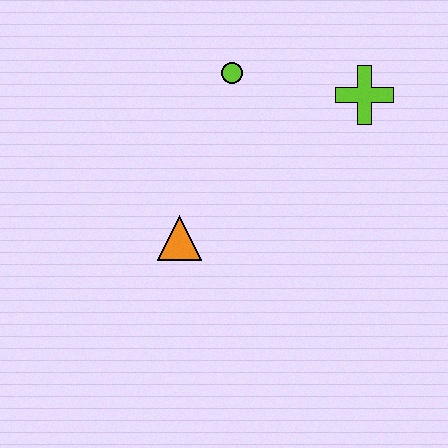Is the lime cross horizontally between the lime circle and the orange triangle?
No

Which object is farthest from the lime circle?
The orange triangle is farthest from the lime circle.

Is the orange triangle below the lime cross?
Yes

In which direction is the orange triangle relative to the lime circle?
The orange triangle is below the lime circle.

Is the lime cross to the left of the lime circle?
No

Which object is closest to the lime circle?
The lime cross is closest to the lime circle.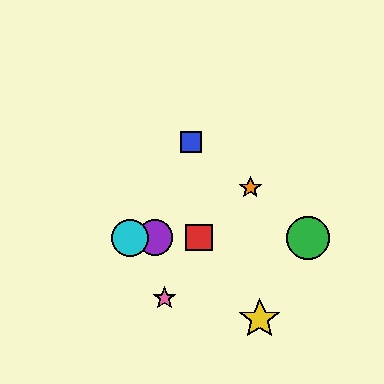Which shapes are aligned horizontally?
The red square, the green circle, the purple circle, the cyan circle are aligned horizontally.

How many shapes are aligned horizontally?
4 shapes (the red square, the green circle, the purple circle, the cyan circle) are aligned horizontally.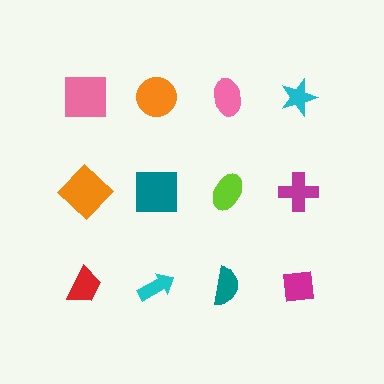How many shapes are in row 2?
4 shapes.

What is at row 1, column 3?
A pink ellipse.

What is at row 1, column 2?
An orange circle.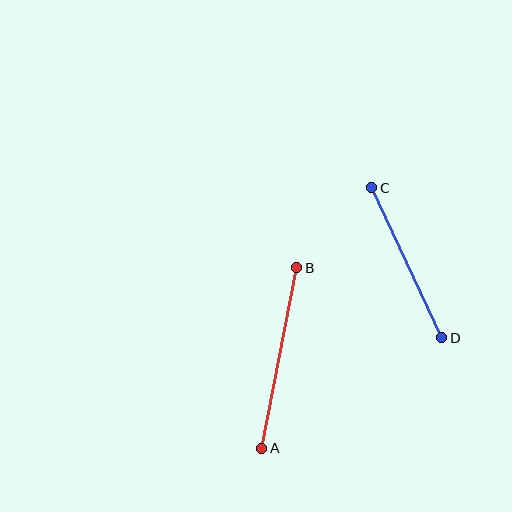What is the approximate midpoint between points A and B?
The midpoint is at approximately (279, 358) pixels.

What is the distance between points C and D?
The distance is approximately 166 pixels.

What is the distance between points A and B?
The distance is approximately 184 pixels.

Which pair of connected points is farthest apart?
Points A and B are farthest apart.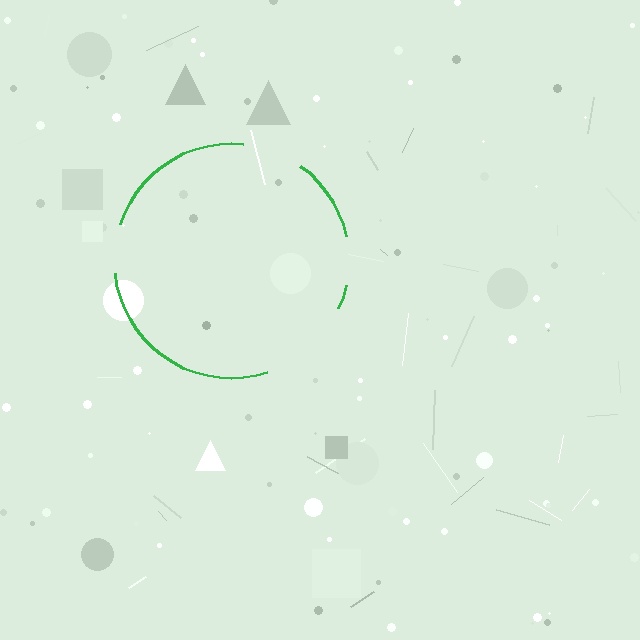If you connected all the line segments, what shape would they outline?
They would outline a circle.